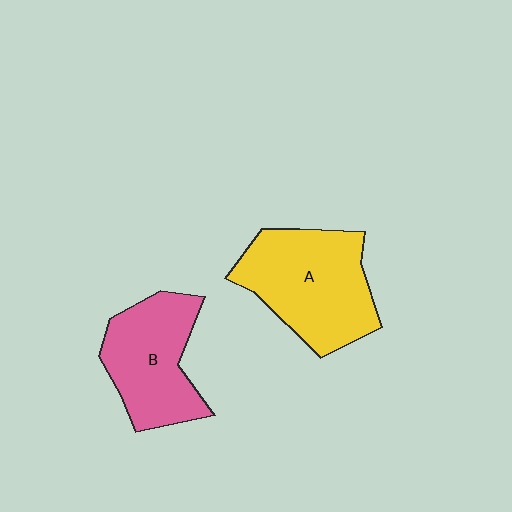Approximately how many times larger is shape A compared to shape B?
Approximately 1.2 times.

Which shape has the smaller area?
Shape B (pink).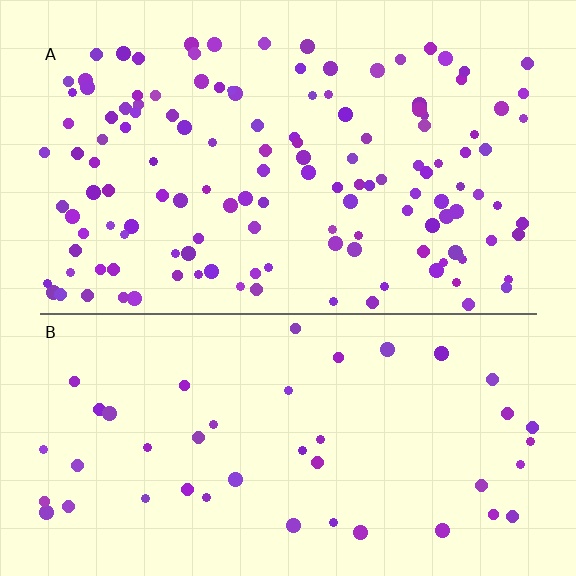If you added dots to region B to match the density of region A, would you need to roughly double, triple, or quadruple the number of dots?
Approximately triple.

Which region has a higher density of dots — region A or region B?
A (the top).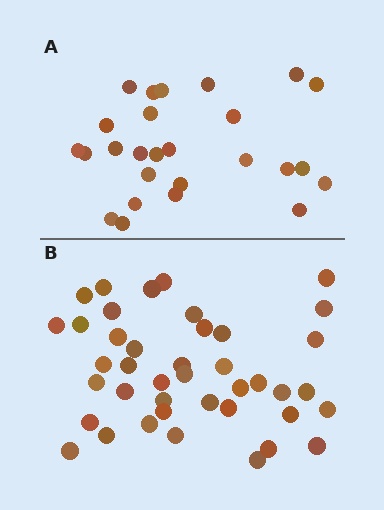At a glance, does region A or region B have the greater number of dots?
Region B (the bottom region) has more dots.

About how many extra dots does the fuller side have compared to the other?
Region B has approximately 15 more dots than region A.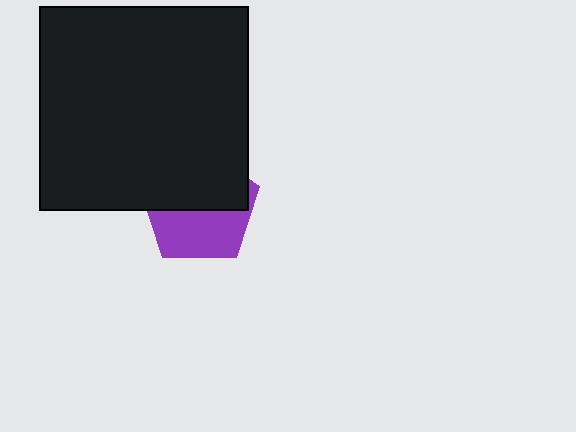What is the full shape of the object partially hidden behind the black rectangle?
The partially hidden object is a purple pentagon.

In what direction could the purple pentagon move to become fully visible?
The purple pentagon could move down. That would shift it out from behind the black rectangle entirely.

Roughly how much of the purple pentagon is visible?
About half of it is visible (roughly 45%).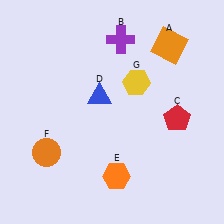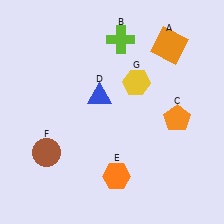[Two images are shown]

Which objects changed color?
B changed from purple to lime. C changed from red to orange. F changed from orange to brown.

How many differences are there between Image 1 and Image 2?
There are 3 differences between the two images.